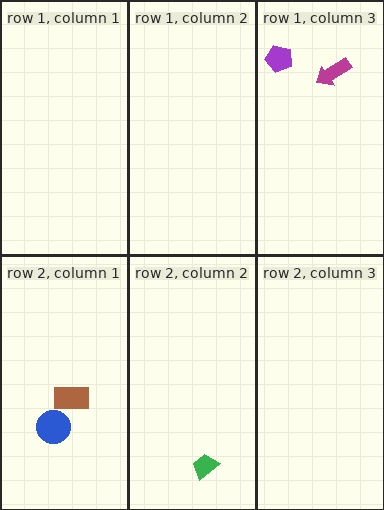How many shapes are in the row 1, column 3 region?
2.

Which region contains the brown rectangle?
The row 2, column 1 region.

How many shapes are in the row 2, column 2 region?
1.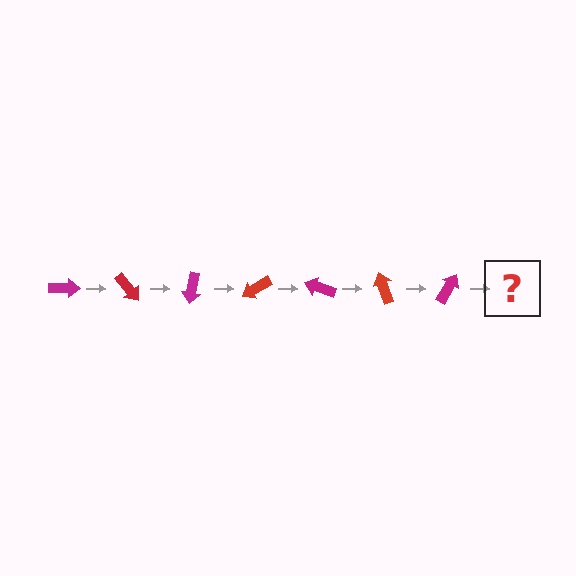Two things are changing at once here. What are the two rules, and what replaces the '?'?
The two rules are that it rotates 50 degrees each step and the color cycles through magenta and red. The '?' should be a red arrow, rotated 350 degrees from the start.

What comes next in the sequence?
The next element should be a red arrow, rotated 350 degrees from the start.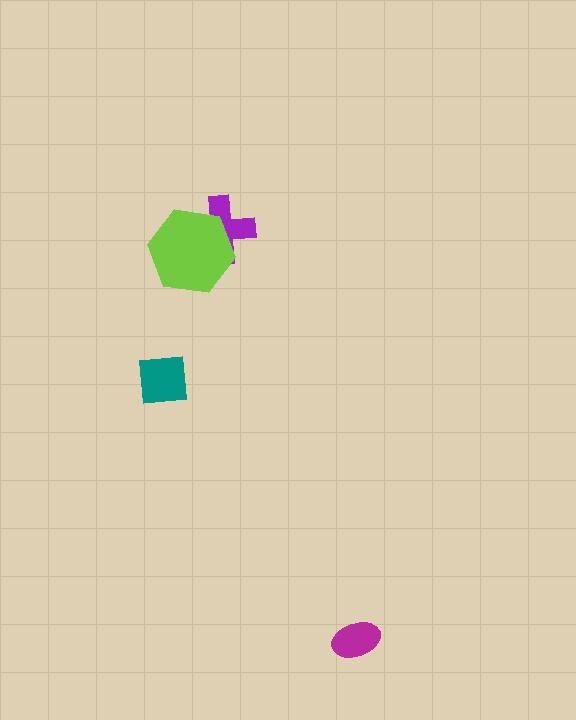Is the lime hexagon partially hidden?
No, no other shape covers it.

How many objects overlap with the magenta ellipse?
0 objects overlap with the magenta ellipse.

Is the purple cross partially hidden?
Yes, it is partially covered by another shape.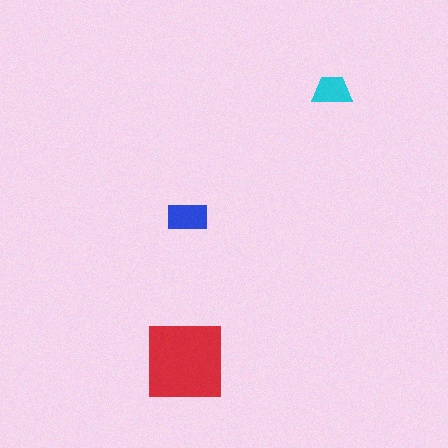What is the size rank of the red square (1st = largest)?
1st.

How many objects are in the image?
There are 3 objects in the image.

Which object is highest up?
The cyan trapezoid is topmost.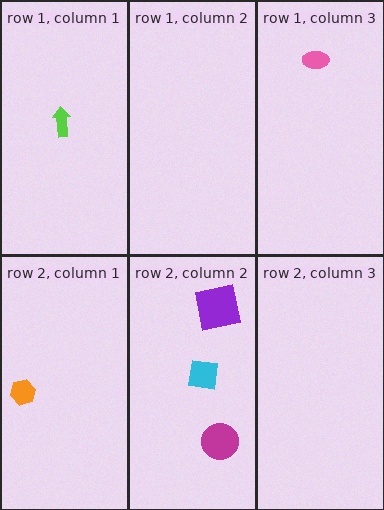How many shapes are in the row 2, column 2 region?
3.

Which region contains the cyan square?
The row 2, column 2 region.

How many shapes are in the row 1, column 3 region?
1.